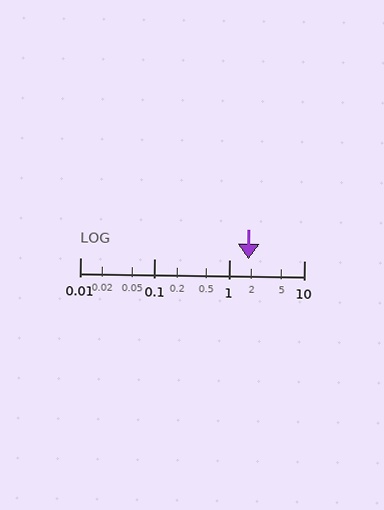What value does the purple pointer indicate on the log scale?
The pointer indicates approximately 1.8.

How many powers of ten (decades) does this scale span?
The scale spans 3 decades, from 0.01 to 10.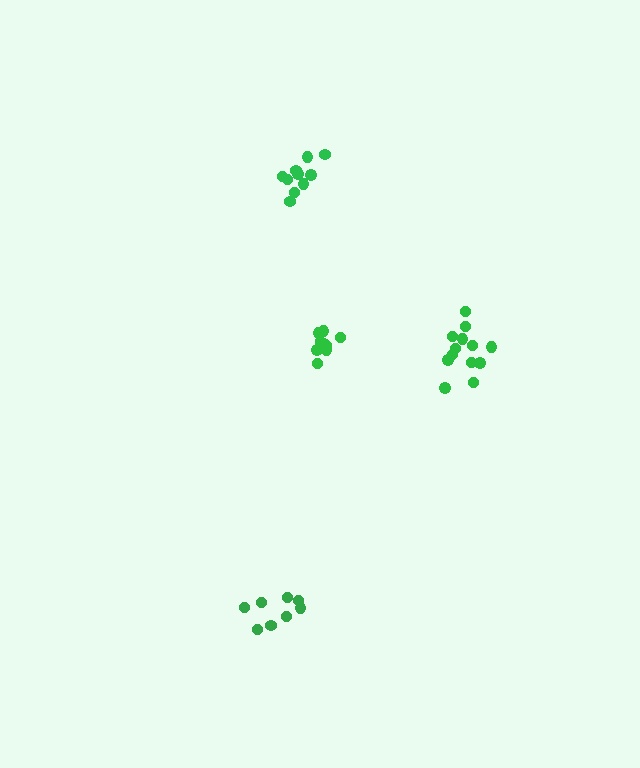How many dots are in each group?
Group 1: 13 dots, Group 2: 10 dots, Group 3: 8 dots, Group 4: 10 dots (41 total).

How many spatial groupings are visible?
There are 4 spatial groupings.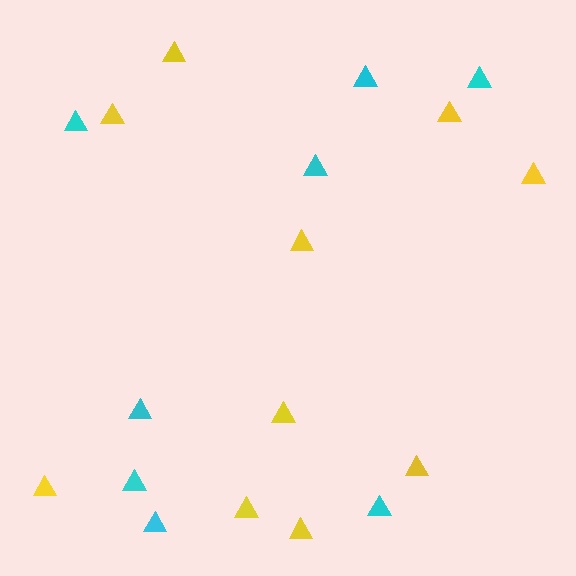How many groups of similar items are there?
There are 2 groups: one group of yellow triangles (10) and one group of cyan triangles (8).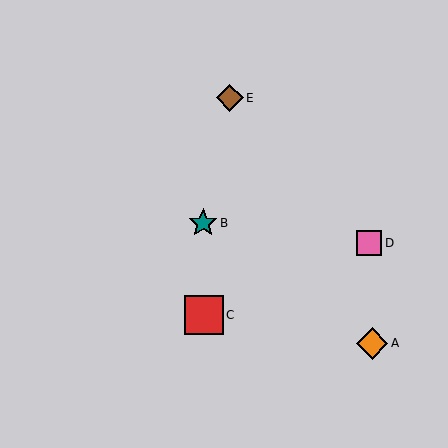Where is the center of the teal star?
The center of the teal star is at (203, 223).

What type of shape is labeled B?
Shape B is a teal star.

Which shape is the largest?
The red square (labeled C) is the largest.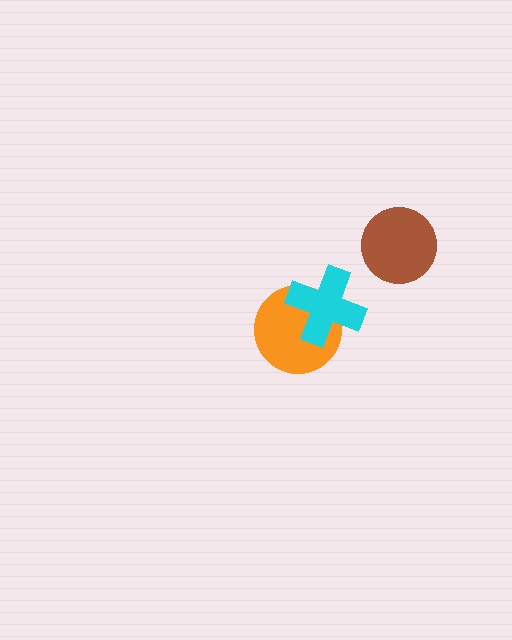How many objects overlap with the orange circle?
1 object overlaps with the orange circle.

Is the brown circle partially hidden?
No, no other shape covers it.